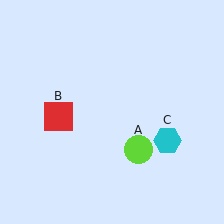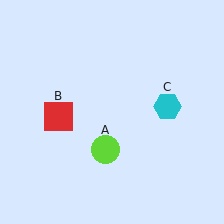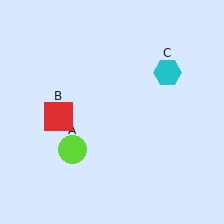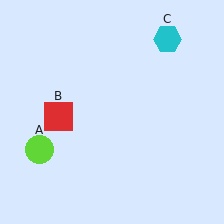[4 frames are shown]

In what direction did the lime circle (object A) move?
The lime circle (object A) moved left.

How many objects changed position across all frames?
2 objects changed position: lime circle (object A), cyan hexagon (object C).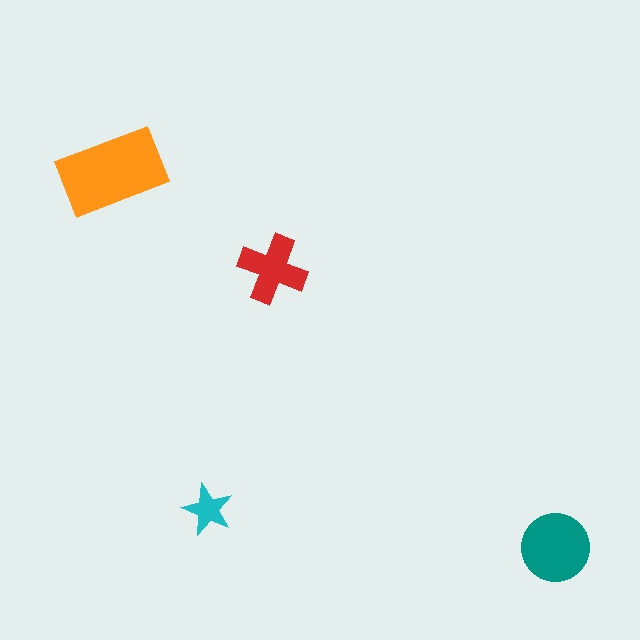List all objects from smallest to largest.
The cyan star, the red cross, the teal circle, the orange rectangle.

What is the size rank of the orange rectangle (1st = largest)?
1st.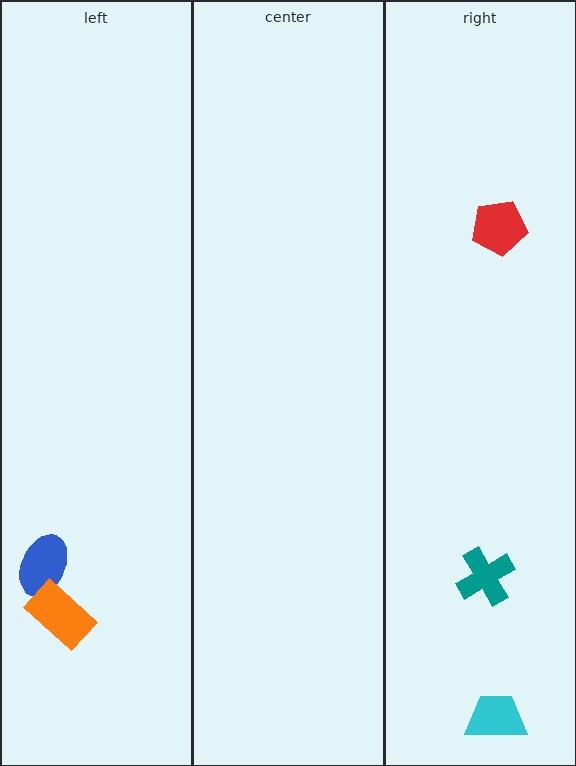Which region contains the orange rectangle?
The left region.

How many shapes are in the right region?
3.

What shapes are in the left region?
The blue ellipse, the orange rectangle.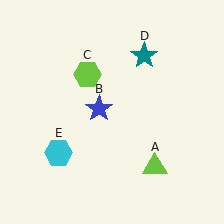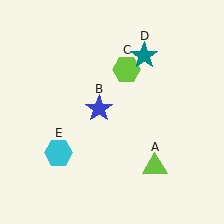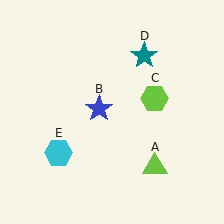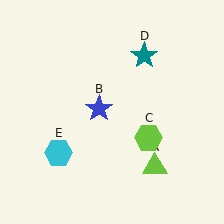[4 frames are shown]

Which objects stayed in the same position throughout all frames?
Lime triangle (object A) and blue star (object B) and teal star (object D) and cyan hexagon (object E) remained stationary.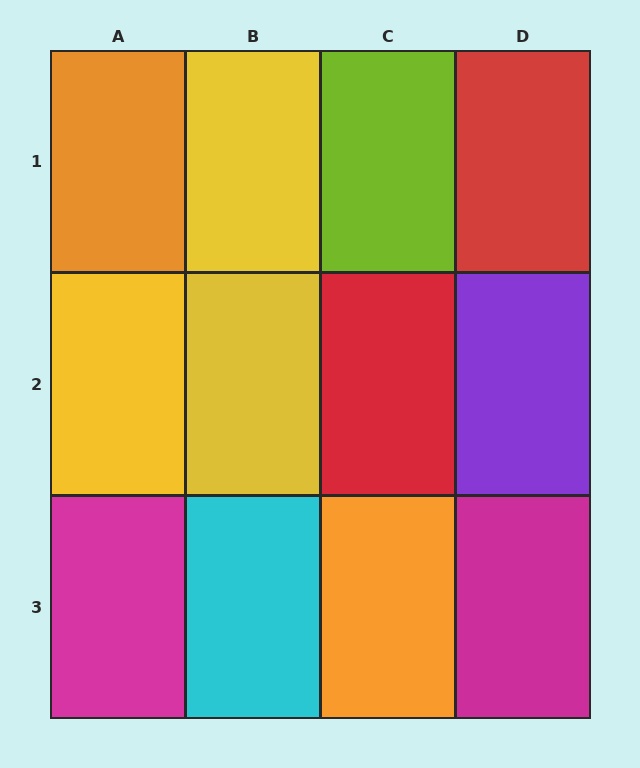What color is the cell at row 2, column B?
Yellow.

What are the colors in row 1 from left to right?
Orange, yellow, lime, red.